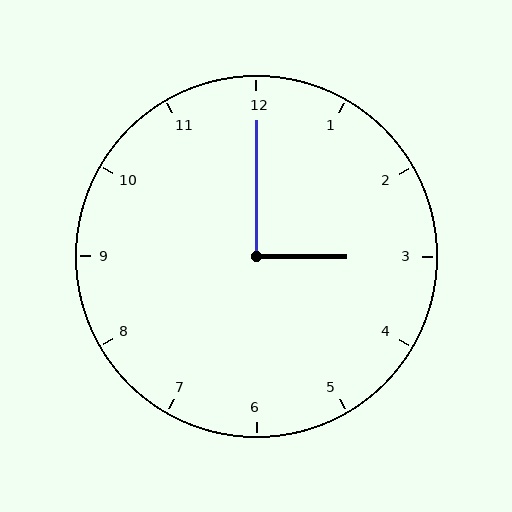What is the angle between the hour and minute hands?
Approximately 90 degrees.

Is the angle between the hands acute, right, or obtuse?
It is right.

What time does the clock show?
3:00.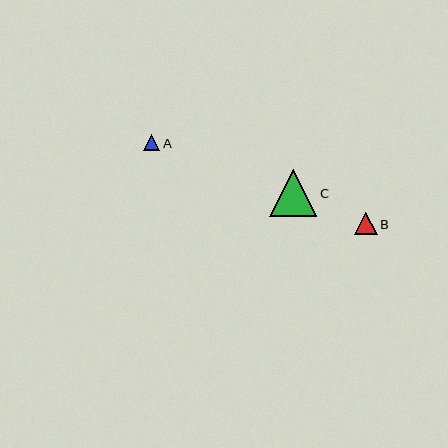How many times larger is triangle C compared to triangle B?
Triangle C is approximately 2.1 times the size of triangle B.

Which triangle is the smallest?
Triangle A is the smallest with a size of approximately 16 pixels.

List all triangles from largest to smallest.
From largest to smallest: C, B, A.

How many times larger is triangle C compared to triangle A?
Triangle C is approximately 3.0 times the size of triangle A.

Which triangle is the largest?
Triangle C is the largest with a size of approximately 47 pixels.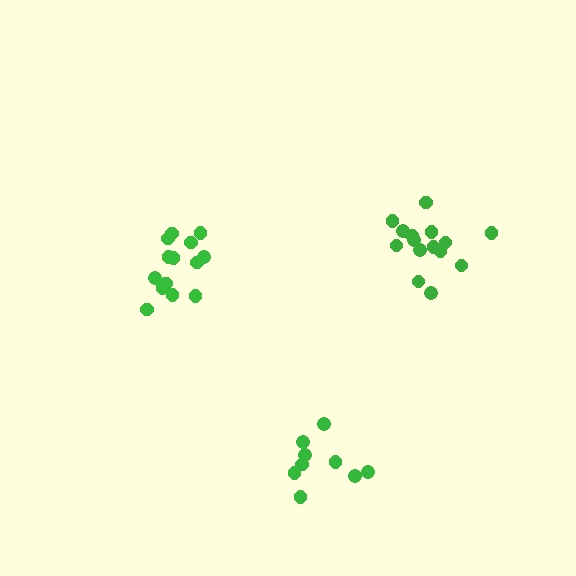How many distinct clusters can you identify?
There are 3 distinct clusters.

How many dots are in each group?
Group 1: 14 dots, Group 2: 15 dots, Group 3: 9 dots (38 total).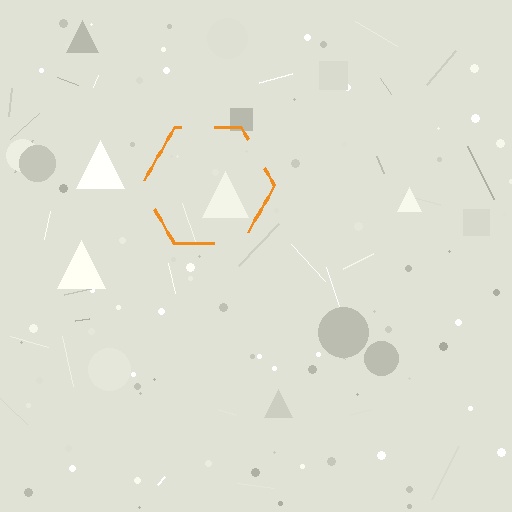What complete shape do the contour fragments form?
The contour fragments form a hexagon.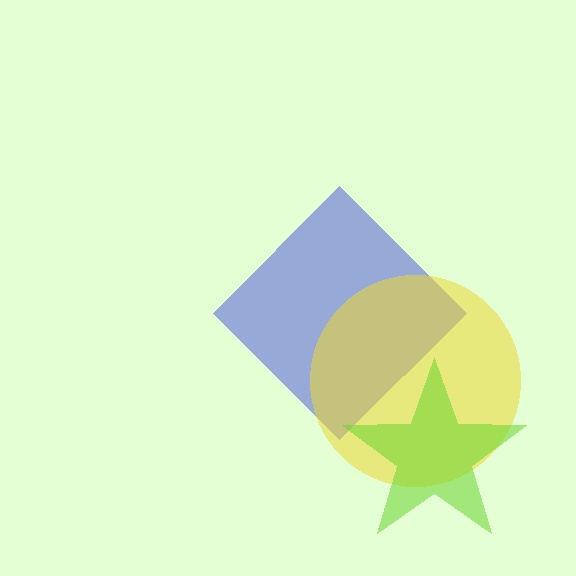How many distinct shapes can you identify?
There are 3 distinct shapes: a blue diamond, a yellow circle, a lime star.